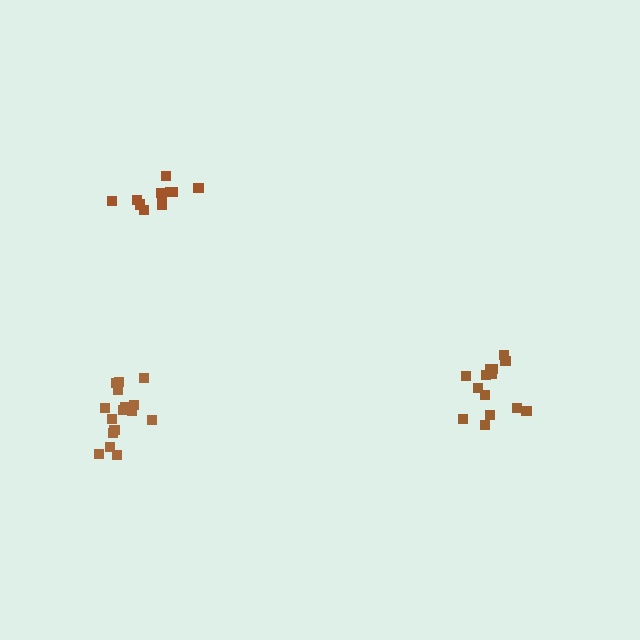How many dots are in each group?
Group 1: 14 dots, Group 2: 12 dots, Group 3: 16 dots (42 total).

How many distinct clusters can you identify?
There are 3 distinct clusters.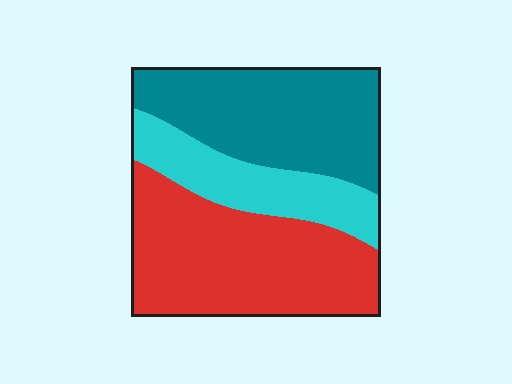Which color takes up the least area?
Cyan, at roughly 20%.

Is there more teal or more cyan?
Teal.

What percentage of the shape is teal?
Teal covers about 35% of the shape.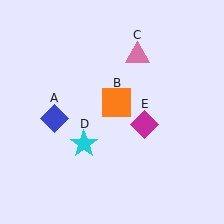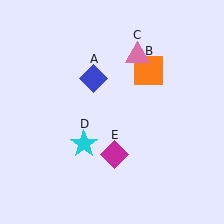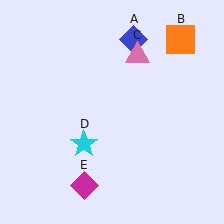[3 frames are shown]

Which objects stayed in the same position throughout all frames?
Pink triangle (object C) and cyan star (object D) remained stationary.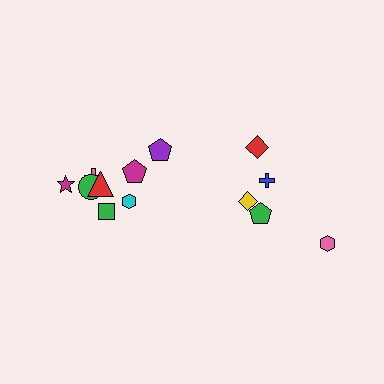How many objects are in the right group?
There are 5 objects.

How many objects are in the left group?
There are 8 objects.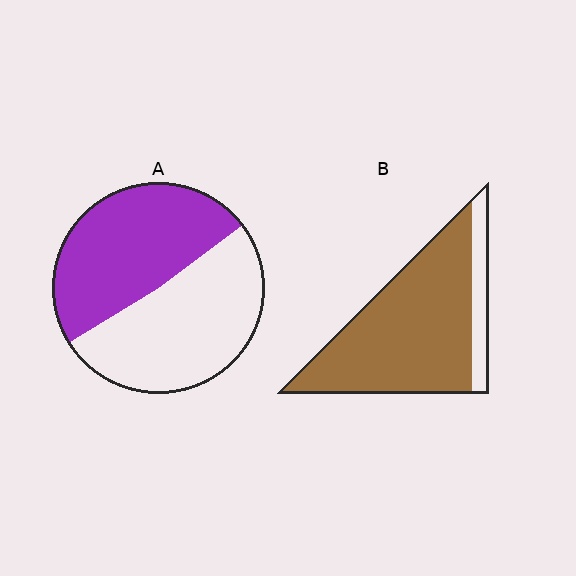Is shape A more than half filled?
Roughly half.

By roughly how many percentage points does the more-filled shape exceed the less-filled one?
By roughly 35 percentage points (B over A).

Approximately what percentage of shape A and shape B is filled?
A is approximately 50% and B is approximately 85%.